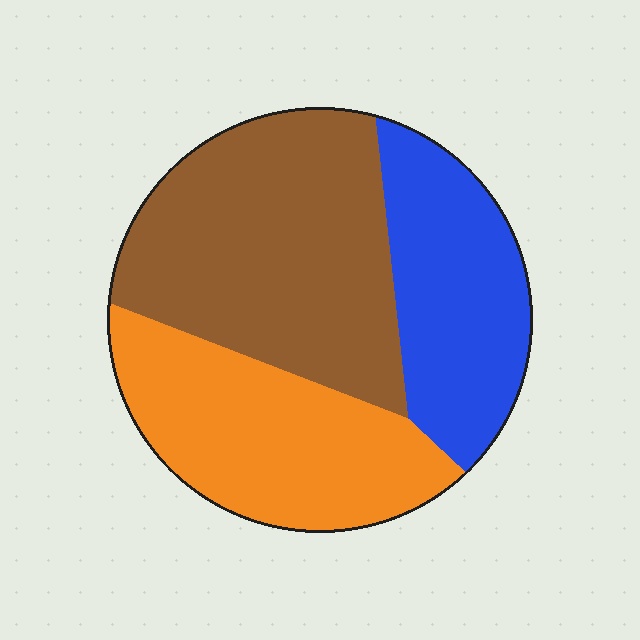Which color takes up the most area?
Brown, at roughly 45%.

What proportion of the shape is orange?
Orange covers 31% of the shape.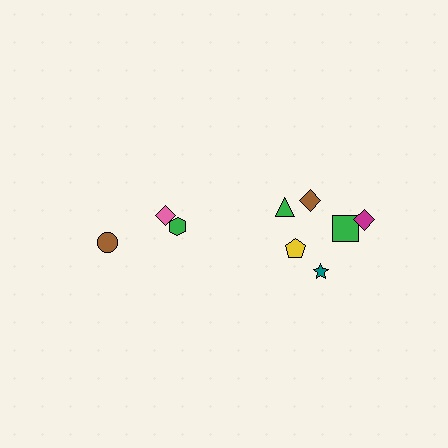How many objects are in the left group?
There are 3 objects.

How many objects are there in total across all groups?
There are 9 objects.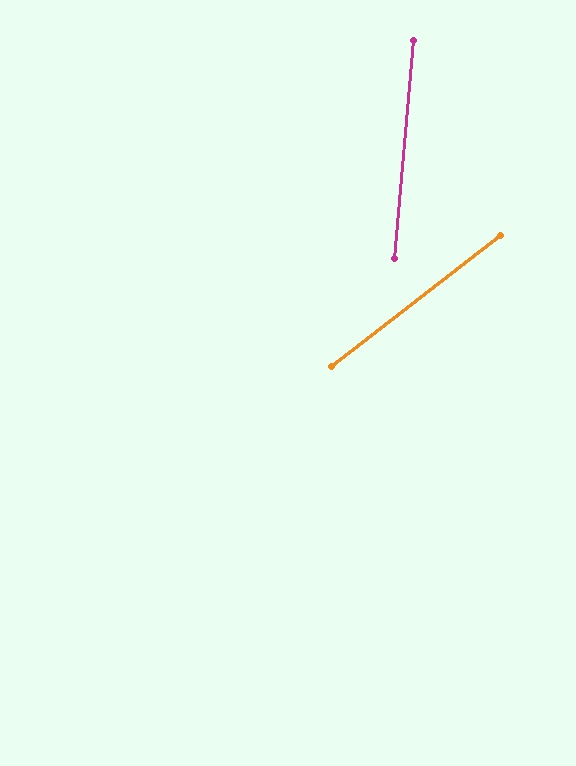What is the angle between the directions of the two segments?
Approximately 47 degrees.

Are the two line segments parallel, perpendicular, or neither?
Neither parallel nor perpendicular — they differ by about 47°.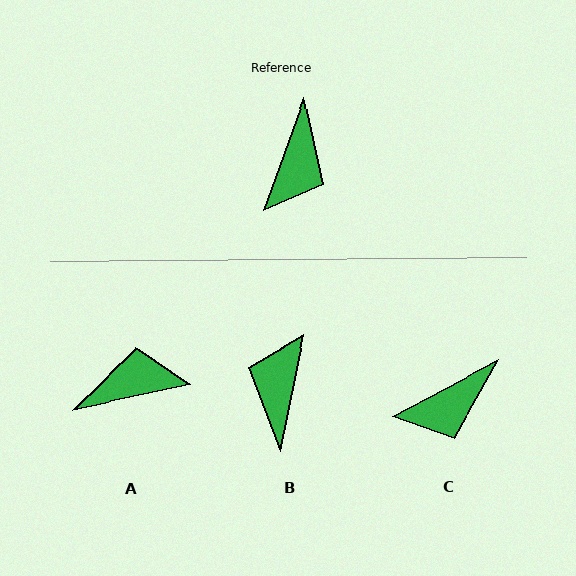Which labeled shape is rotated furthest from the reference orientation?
B, about 172 degrees away.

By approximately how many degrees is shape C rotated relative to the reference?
Approximately 42 degrees clockwise.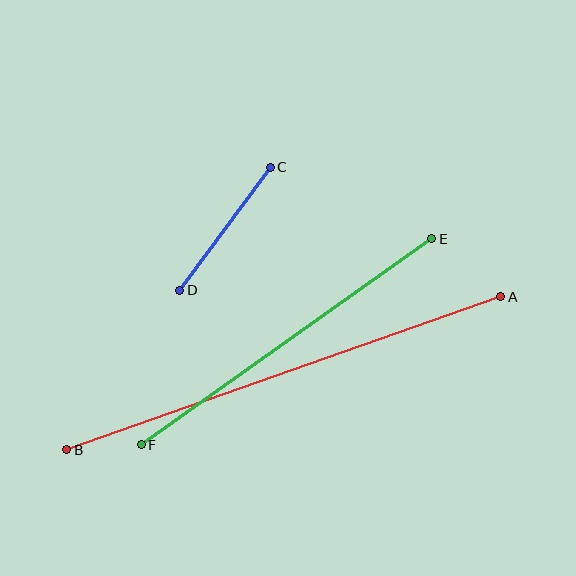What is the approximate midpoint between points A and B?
The midpoint is at approximately (284, 373) pixels.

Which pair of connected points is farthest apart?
Points A and B are farthest apart.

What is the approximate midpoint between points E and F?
The midpoint is at approximately (286, 342) pixels.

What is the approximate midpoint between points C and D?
The midpoint is at approximately (225, 229) pixels.